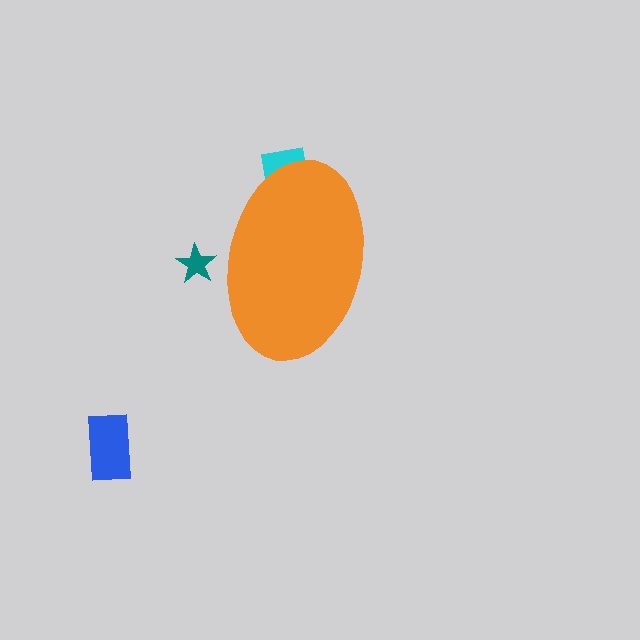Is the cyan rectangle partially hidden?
Yes, the cyan rectangle is partially hidden behind the orange ellipse.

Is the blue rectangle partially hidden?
No, the blue rectangle is fully visible.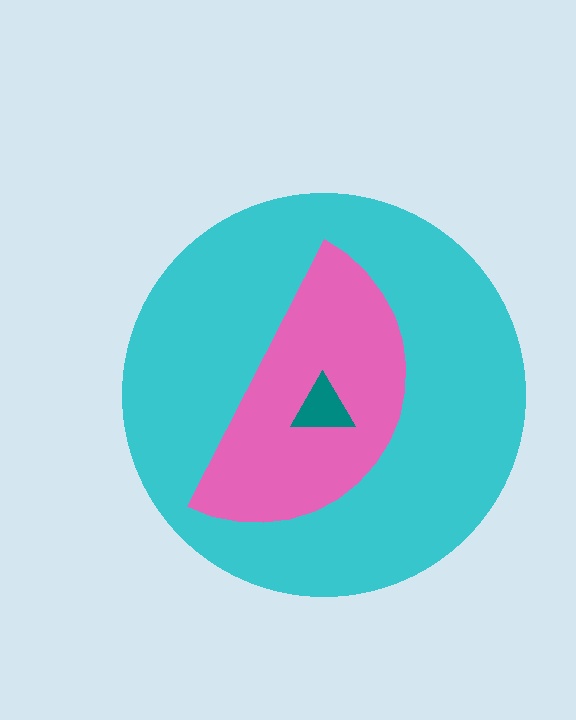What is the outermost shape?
The cyan circle.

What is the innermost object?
The teal triangle.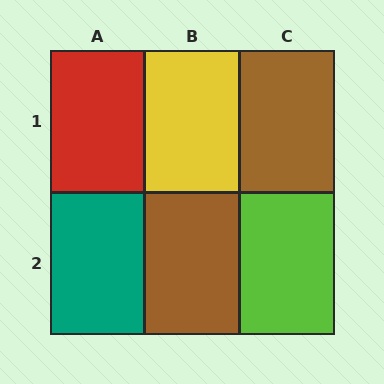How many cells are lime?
1 cell is lime.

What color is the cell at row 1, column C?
Brown.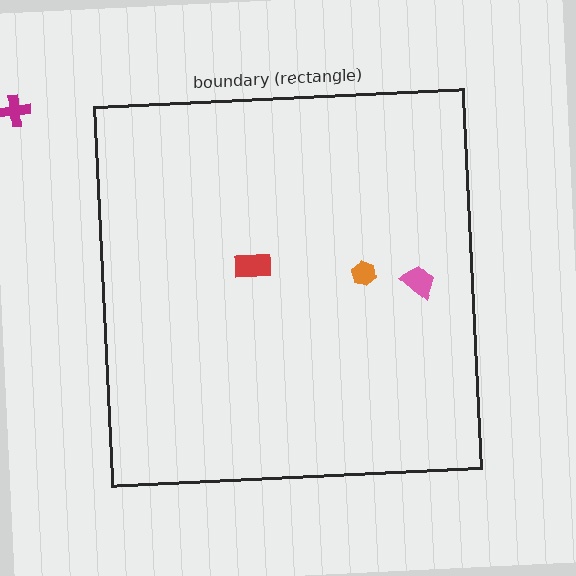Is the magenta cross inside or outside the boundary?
Outside.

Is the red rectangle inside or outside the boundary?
Inside.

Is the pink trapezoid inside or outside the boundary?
Inside.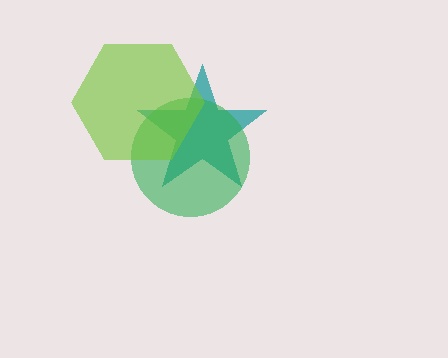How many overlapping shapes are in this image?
There are 3 overlapping shapes in the image.